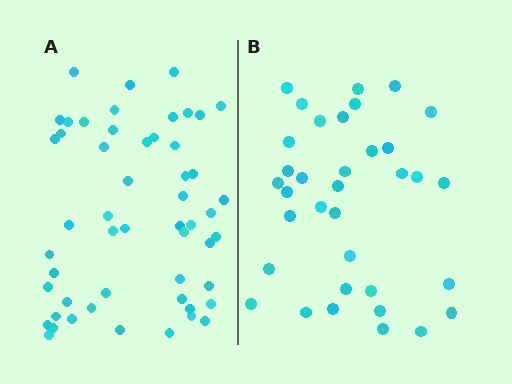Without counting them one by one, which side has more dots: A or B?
Region A (the left region) has more dots.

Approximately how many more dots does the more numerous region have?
Region A has approximately 20 more dots than region B.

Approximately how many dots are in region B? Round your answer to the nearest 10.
About 40 dots. (The exact count is 35, which rounds to 40.)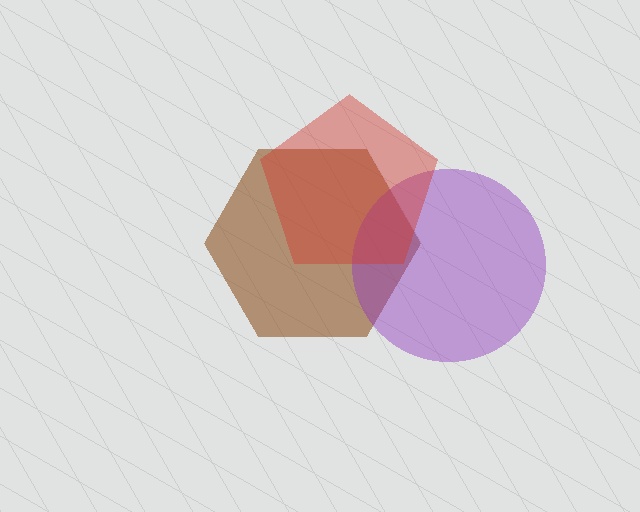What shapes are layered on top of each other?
The layered shapes are: a brown hexagon, a purple circle, a red pentagon.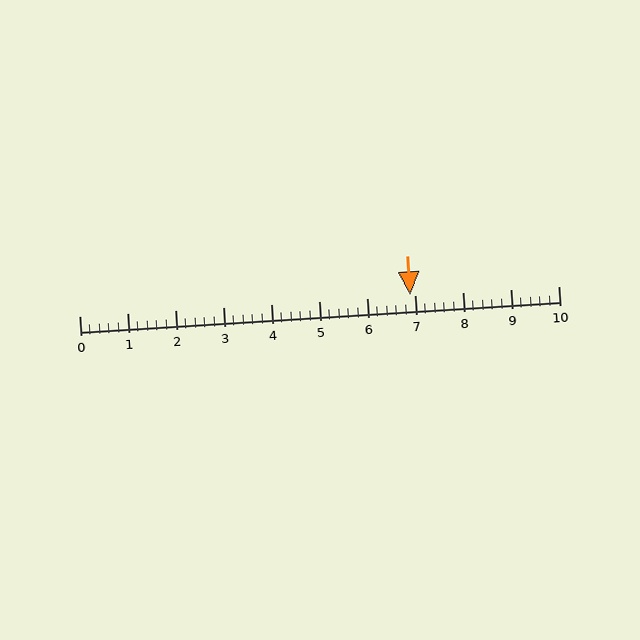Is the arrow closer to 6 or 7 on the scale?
The arrow is closer to 7.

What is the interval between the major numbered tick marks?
The major tick marks are spaced 1 units apart.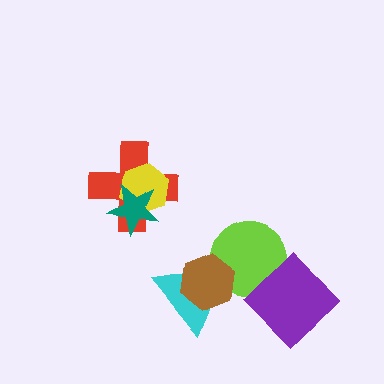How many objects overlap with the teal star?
2 objects overlap with the teal star.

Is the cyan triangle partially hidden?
Yes, it is partially covered by another shape.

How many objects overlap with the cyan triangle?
2 objects overlap with the cyan triangle.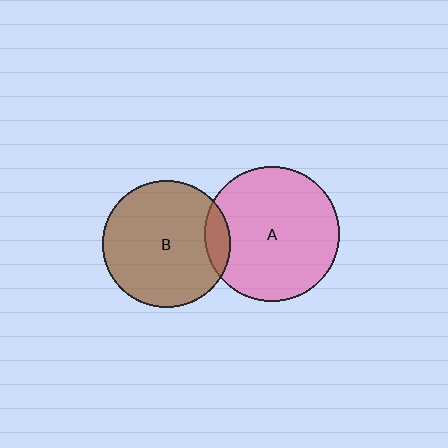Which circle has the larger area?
Circle A (pink).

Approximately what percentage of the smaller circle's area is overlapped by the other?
Approximately 10%.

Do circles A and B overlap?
Yes.